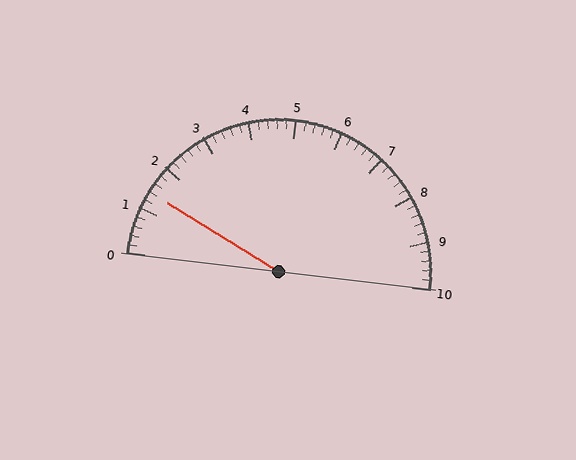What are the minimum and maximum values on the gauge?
The gauge ranges from 0 to 10.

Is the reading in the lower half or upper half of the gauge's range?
The reading is in the lower half of the range (0 to 10).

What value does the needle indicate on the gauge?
The needle indicates approximately 1.4.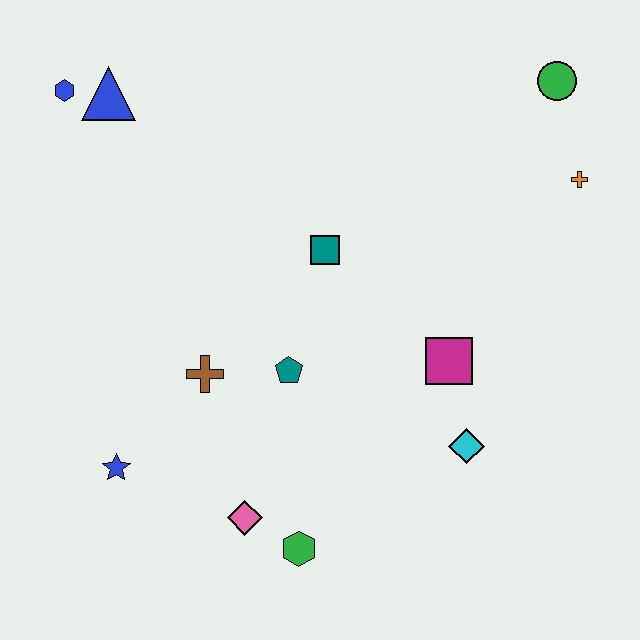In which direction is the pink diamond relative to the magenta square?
The pink diamond is to the left of the magenta square.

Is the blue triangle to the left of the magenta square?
Yes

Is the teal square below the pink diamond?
No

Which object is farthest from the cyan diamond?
The blue hexagon is farthest from the cyan diamond.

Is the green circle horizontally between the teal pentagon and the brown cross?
No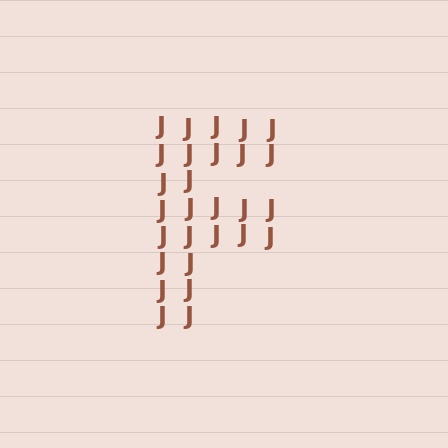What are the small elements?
The small elements are letter J's.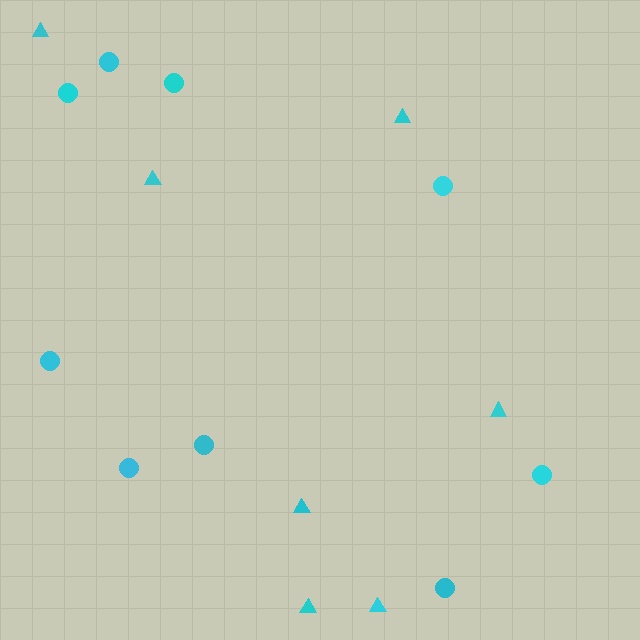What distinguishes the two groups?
There are 2 groups: one group of circles (9) and one group of triangles (7).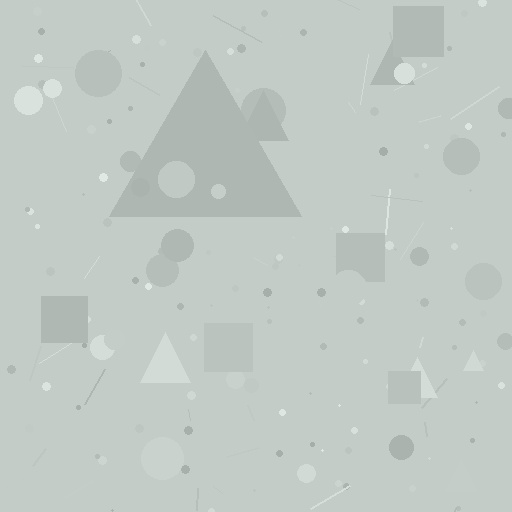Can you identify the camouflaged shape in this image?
The camouflaged shape is a triangle.